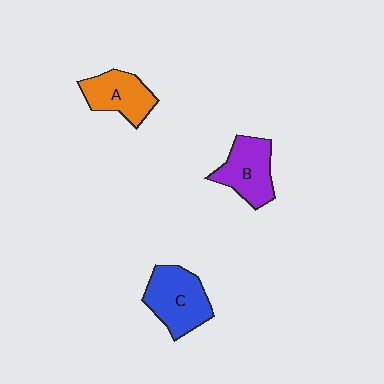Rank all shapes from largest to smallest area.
From largest to smallest: C (blue), B (purple), A (orange).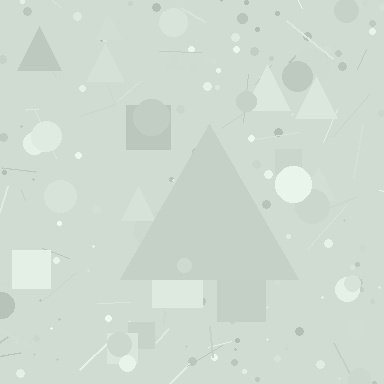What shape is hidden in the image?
A triangle is hidden in the image.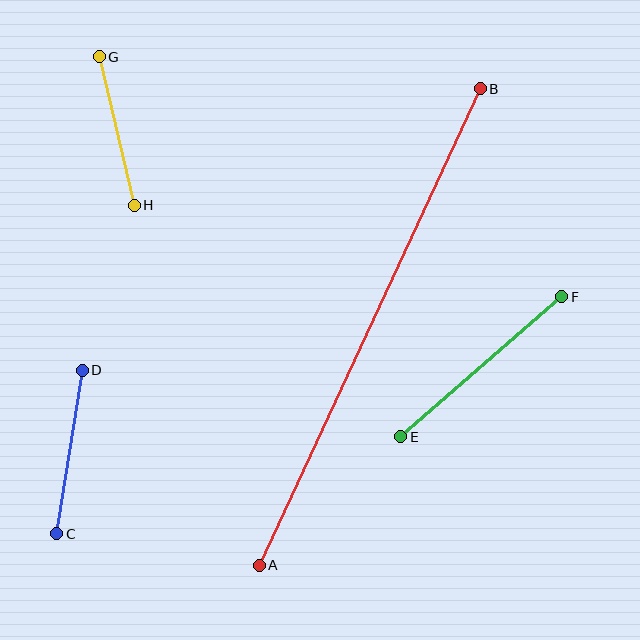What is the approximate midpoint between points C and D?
The midpoint is at approximately (70, 452) pixels.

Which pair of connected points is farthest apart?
Points A and B are farthest apart.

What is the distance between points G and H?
The distance is approximately 152 pixels.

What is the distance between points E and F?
The distance is approximately 213 pixels.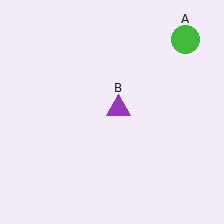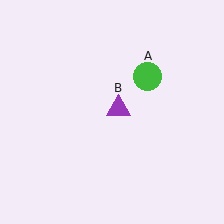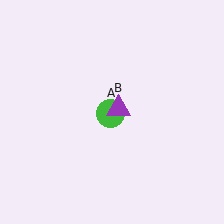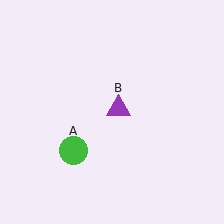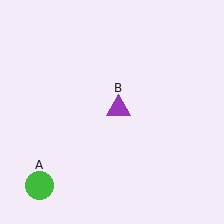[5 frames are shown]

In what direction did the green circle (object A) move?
The green circle (object A) moved down and to the left.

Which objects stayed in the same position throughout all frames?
Purple triangle (object B) remained stationary.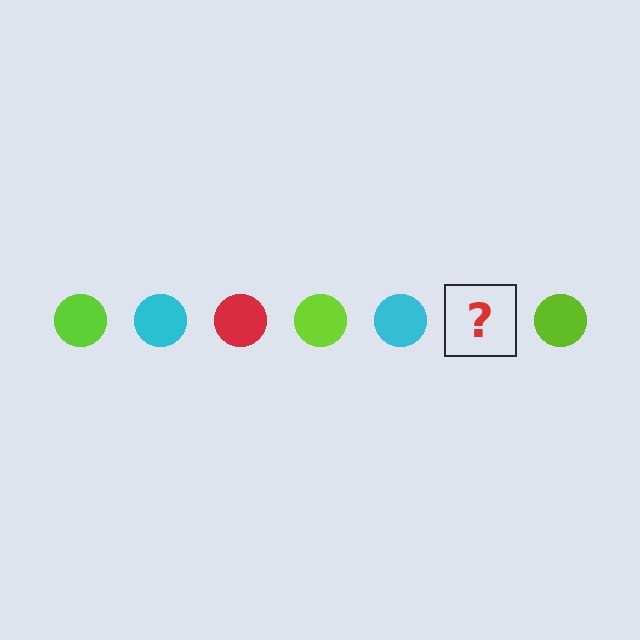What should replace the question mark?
The question mark should be replaced with a red circle.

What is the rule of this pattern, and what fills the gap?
The rule is that the pattern cycles through lime, cyan, red circles. The gap should be filled with a red circle.